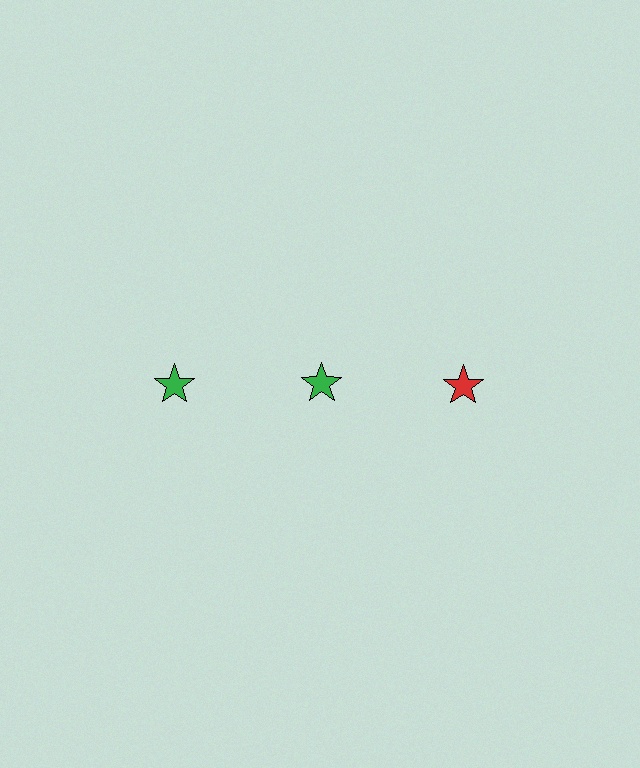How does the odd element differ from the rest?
It has a different color: red instead of green.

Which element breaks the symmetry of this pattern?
The red star in the top row, center column breaks the symmetry. All other shapes are green stars.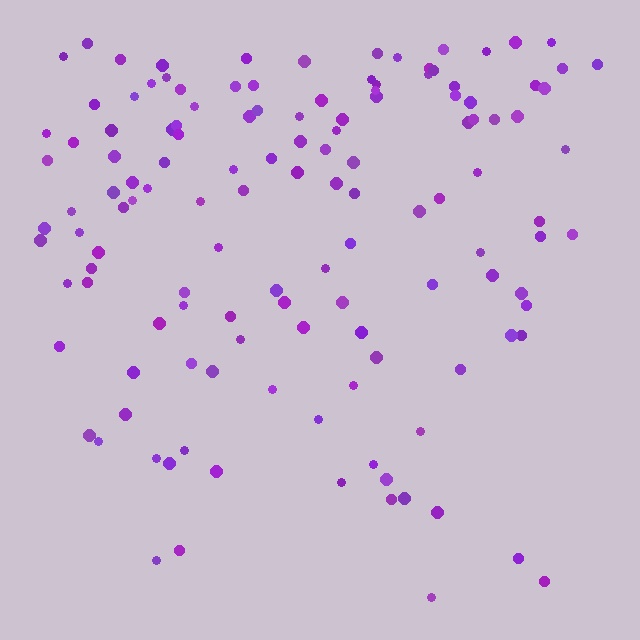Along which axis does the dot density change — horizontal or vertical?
Vertical.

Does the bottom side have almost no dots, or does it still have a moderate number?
Still a moderate number, just noticeably fewer than the top.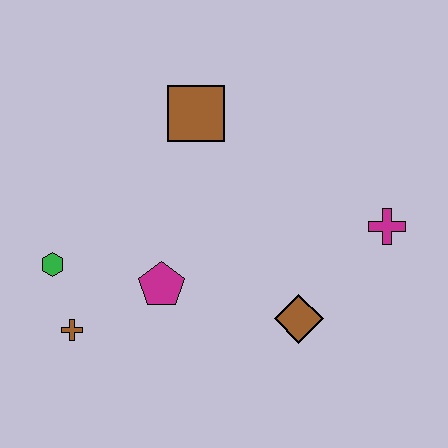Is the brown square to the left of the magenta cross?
Yes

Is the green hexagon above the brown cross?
Yes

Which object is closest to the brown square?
The magenta pentagon is closest to the brown square.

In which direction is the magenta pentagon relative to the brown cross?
The magenta pentagon is to the right of the brown cross.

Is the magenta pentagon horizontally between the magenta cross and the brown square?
No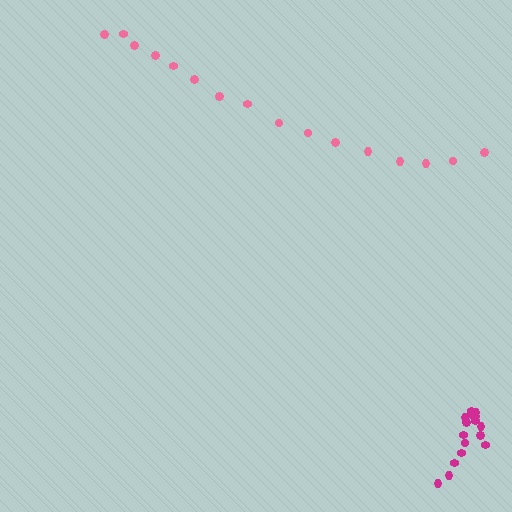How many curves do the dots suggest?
There are 2 distinct paths.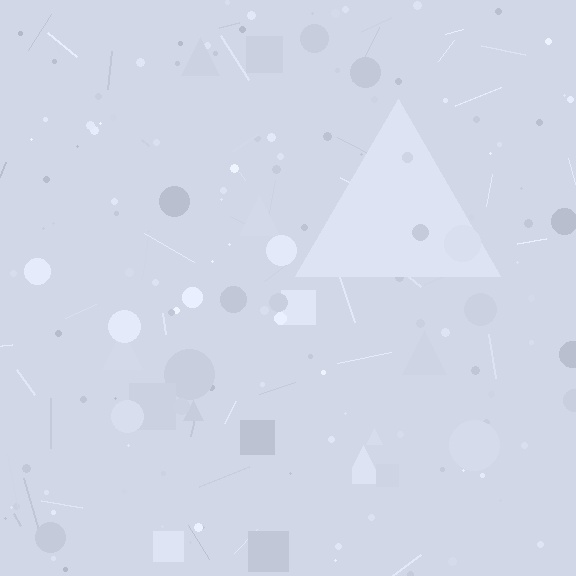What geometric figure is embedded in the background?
A triangle is embedded in the background.